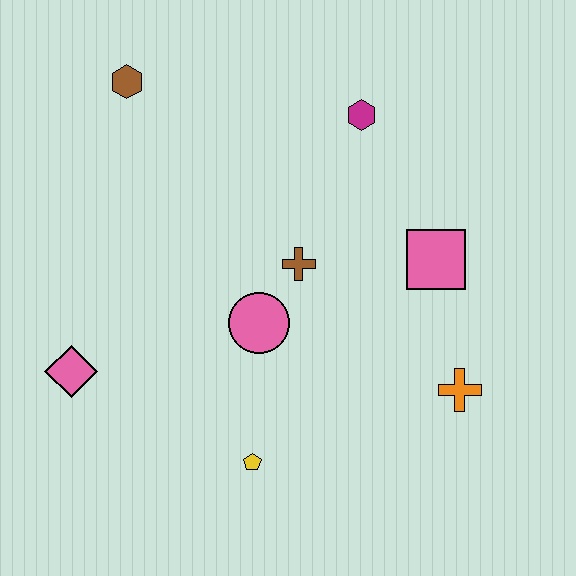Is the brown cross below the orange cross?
No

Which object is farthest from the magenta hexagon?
The pink diamond is farthest from the magenta hexagon.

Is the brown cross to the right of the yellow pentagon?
Yes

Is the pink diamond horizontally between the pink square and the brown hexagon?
No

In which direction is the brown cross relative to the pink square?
The brown cross is to the left of the pink square.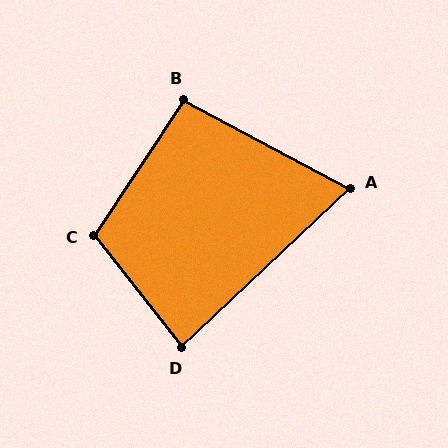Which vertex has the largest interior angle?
C, at approximately 109 degrees.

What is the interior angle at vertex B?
Approximately 95 degrees (obtuse).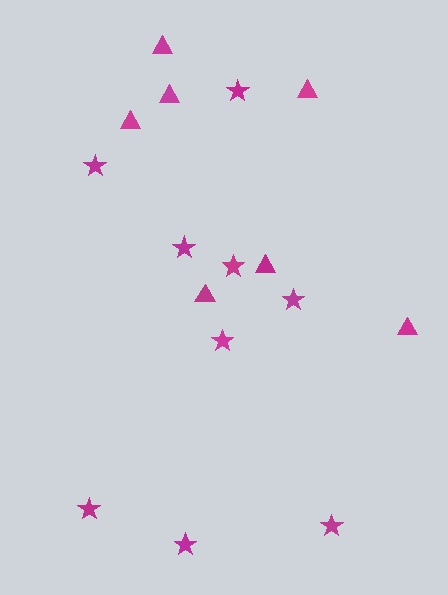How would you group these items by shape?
There are 2 groups: one group of stars (9) and one group of triangles (7).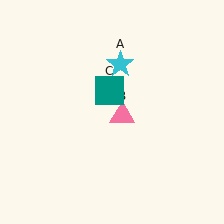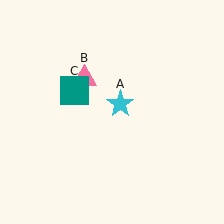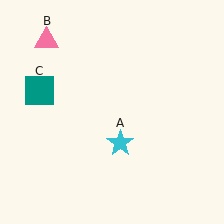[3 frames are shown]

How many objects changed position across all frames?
3 objects changed position: cyan star (object A), pink triangle (object B), teal square (object C).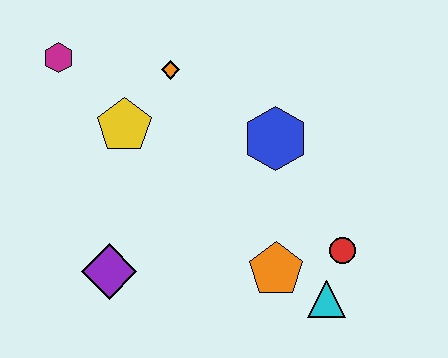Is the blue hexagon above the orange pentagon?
Yes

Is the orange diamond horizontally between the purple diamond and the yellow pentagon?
No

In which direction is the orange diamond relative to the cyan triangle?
The orange diamond is above the cyan triangle.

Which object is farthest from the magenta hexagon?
The cyan triangle is farthest from the magenta hexagon.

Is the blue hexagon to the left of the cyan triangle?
Yes